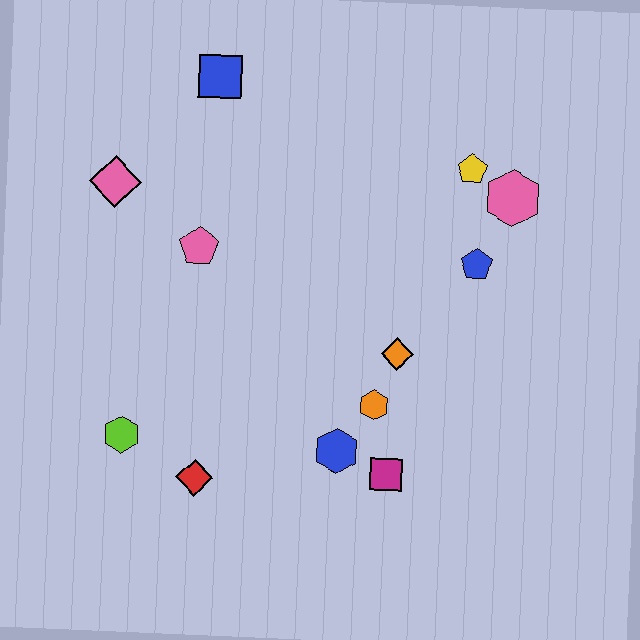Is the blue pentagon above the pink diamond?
No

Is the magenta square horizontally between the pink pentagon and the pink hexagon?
Yes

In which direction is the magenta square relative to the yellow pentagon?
The magenta square is below the yellow pentagon.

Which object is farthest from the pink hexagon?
The lime hexagon is farthest from the pink hexagon.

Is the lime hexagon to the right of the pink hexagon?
No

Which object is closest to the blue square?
The pink diamond is closest to the blue square.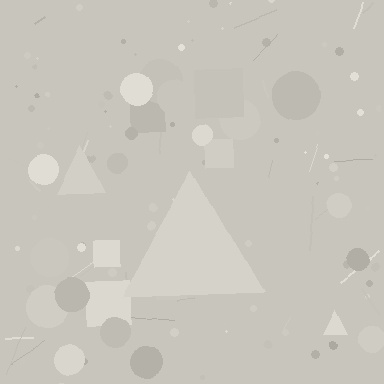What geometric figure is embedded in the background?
A triangle is embedded in the background.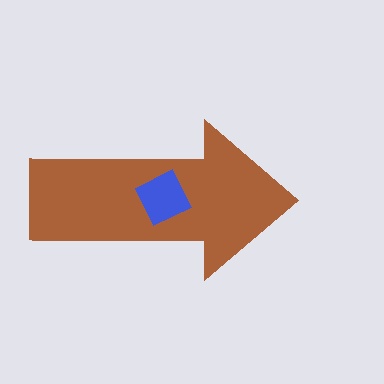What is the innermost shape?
The blue square.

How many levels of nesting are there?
2.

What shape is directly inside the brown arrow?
The blue square.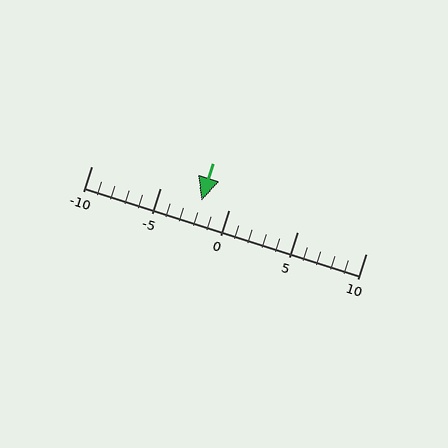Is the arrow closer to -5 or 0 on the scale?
The arrow is closer to 0.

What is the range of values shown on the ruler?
The ruler shows values from -10 to 10.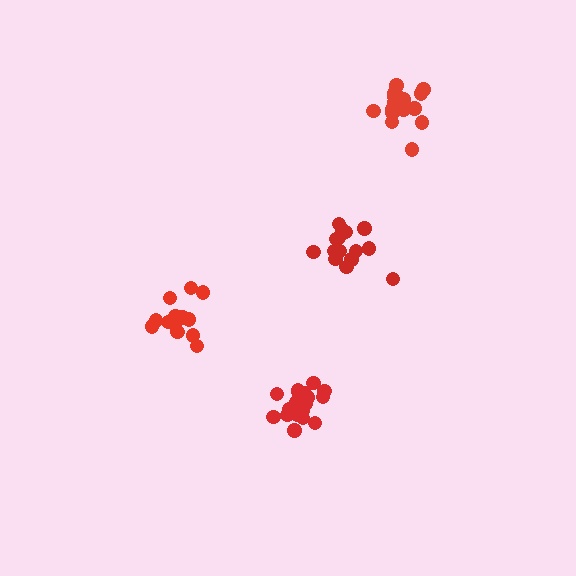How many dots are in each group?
Group 1: 17 dots, Group 2: 15 dots, Group 3: 19 dots, Group 4: 15 dots (66 total).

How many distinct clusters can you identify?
There are 4 distinct clusters.